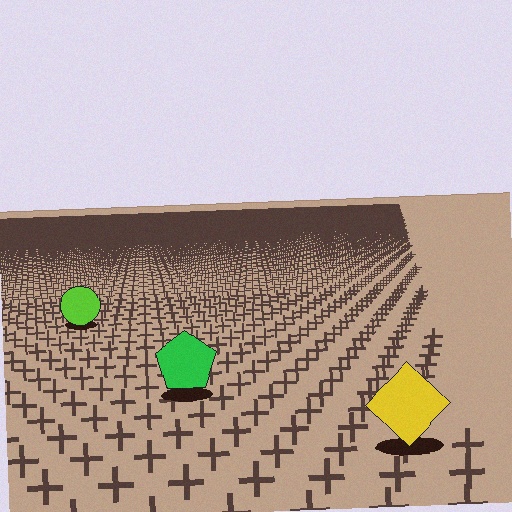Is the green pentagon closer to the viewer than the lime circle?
Yes. The green pentagon is closer — you can tell from the texture gradient: the ground texture is coarser near it.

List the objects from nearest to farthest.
From nearest to farthest: the yellow diamond, the green pentagon, the lime circle.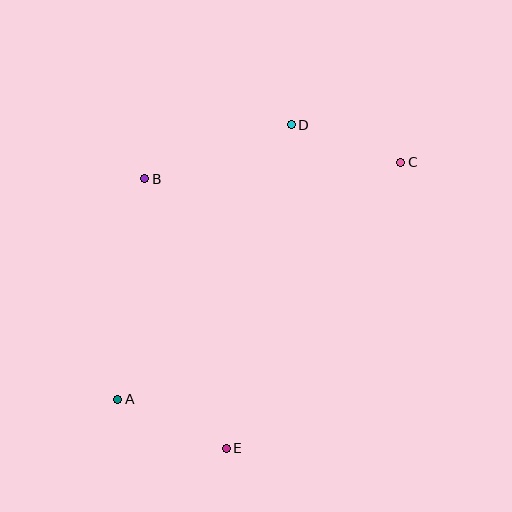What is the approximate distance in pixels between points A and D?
The distance between A and D is approximately 325 pixels.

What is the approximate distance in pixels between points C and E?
The distance between C and E is approximately 335 pixels.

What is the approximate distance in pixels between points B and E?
The distance between B and E is approximately 282 pixels.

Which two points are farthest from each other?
Points A and C are farthest from each other.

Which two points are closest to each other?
Points C and D are closest to each other.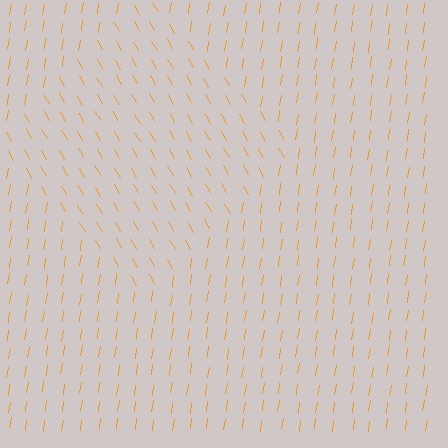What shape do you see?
I see a diamond.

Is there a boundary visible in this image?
Yes, there is a texture boundary formed by a change in line orientation.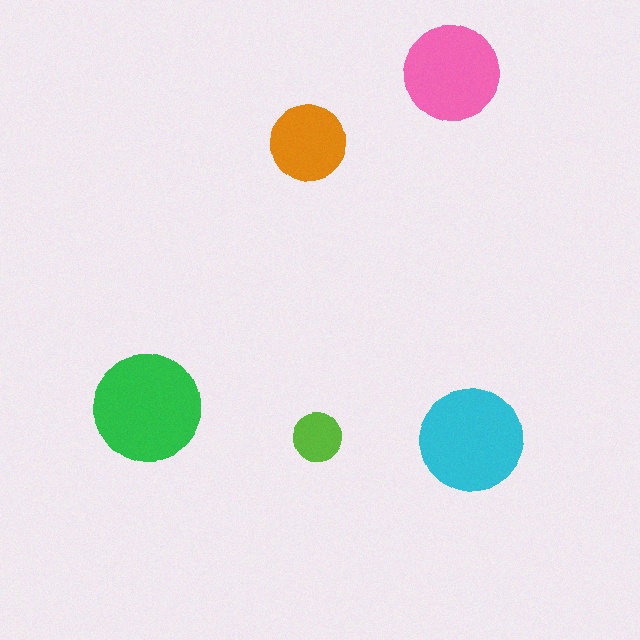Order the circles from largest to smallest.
the green one, the cyan one, the pink one, the orange one, the lime one.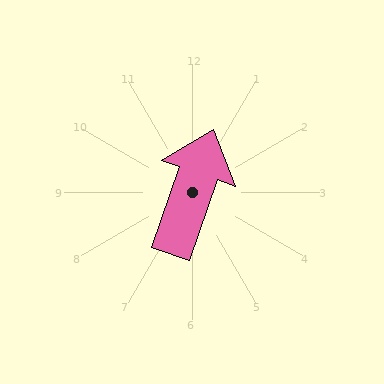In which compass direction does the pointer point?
North.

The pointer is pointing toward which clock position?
Roughly 1 o'clock.